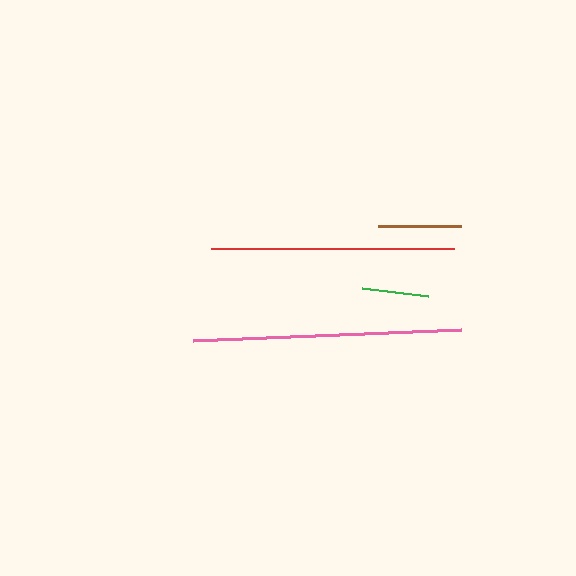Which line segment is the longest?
The pink line is the longest at approximately 268 pixels.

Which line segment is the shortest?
The green line is the shortest at approximately 66 pixels.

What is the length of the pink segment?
The pink segment is approximately 268 pixels long.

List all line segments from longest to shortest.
From longest to shortest: pink, red, brown, green.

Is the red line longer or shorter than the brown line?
The red line is longer than the brown line.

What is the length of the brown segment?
The brown segment is approximately 83 pixels long.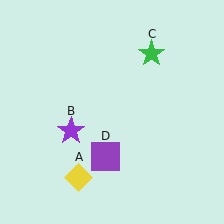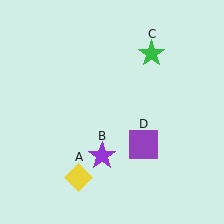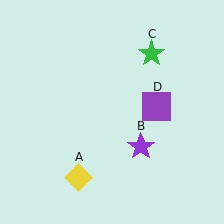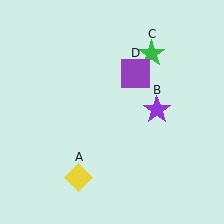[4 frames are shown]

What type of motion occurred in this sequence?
The purple star (object B), purple square (object D) rotated counterclockwise around the center of the scene.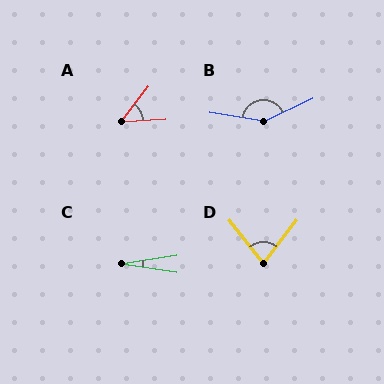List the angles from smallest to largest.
C (18°), A (49°), D (76°), B (146°).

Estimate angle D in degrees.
Approximately 76 degrees.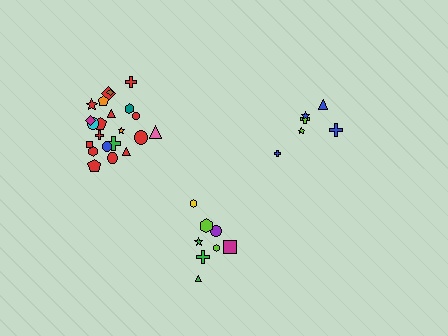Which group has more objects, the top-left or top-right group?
The top-left group.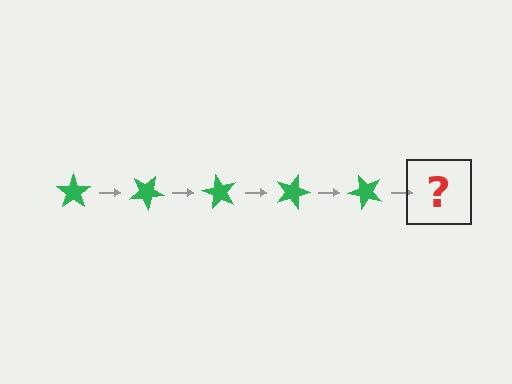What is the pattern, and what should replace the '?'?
The pattern is that the star rotates 30 degrees each step. The '?' should be a green star rotated 150 degrees.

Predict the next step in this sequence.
The next step is a green star rotated 150 degrees.